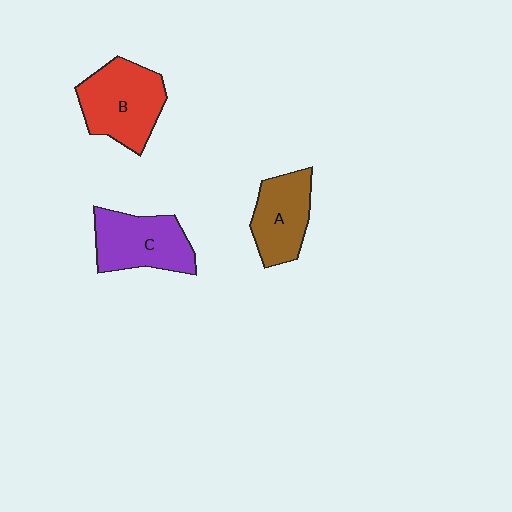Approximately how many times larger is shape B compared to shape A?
Approximately 1.3 times.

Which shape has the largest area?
Shape B (red).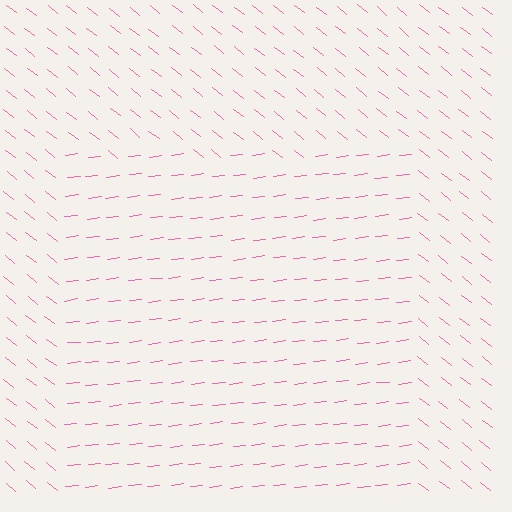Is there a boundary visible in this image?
Yes, there is a texture boundary formed by a change in line orientation.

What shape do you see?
I see a rectangle.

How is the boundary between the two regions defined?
The boundary is defined purely by a change in line orientation (approximately 45 degrees difference). All lines are the same color and thickness.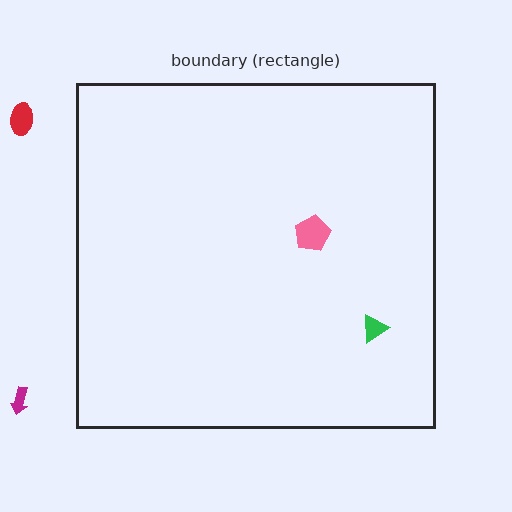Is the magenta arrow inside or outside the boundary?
Outside.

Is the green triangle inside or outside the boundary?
Inside.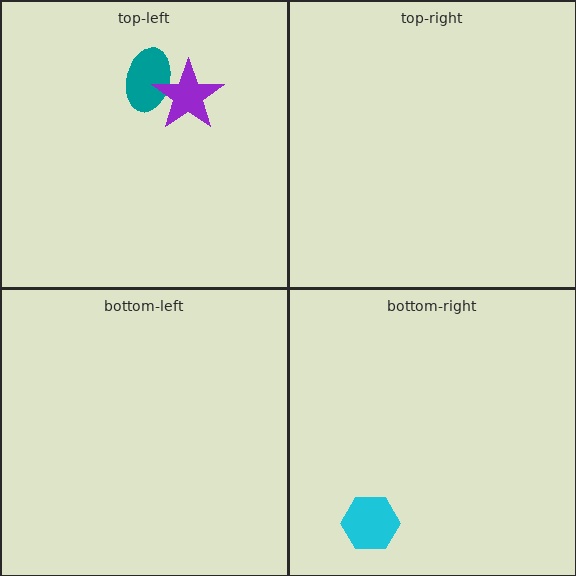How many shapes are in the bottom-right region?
1.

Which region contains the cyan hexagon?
The bottom-right region.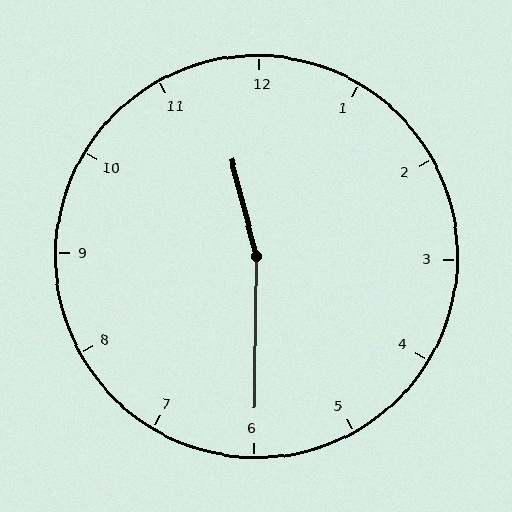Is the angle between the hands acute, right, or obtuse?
It is obtuse.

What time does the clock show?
11:30.